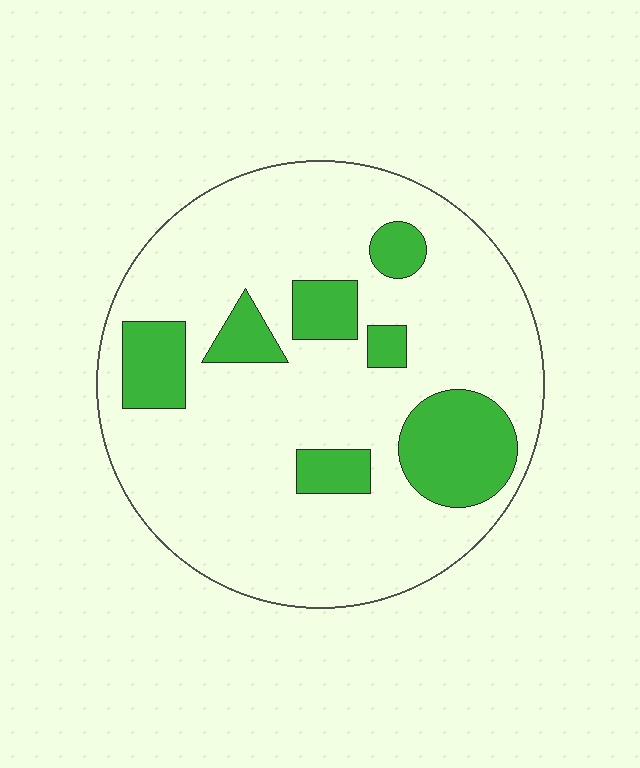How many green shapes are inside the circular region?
7.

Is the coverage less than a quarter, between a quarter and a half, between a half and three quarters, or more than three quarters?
Less than a quarter.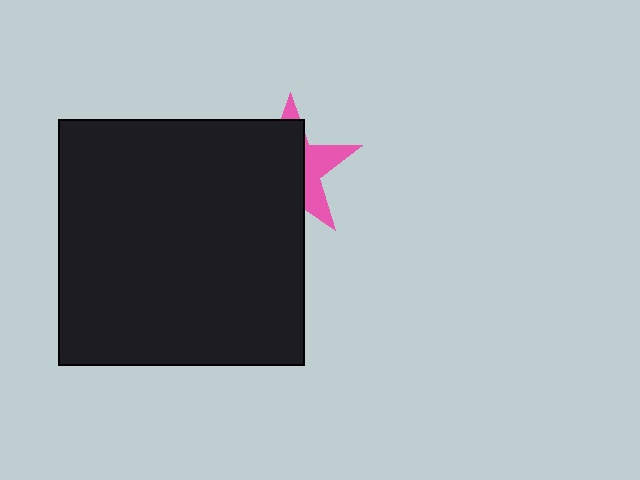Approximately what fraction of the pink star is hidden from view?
Roughly 66% of the pink star is hidden behind the black square.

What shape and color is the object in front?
The object in front is a black square.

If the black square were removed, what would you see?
You would see the complete pink star.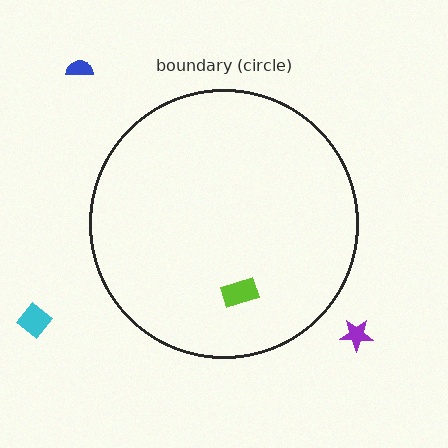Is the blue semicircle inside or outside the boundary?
Outside.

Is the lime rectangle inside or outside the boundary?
Inside.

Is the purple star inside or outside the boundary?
Outside.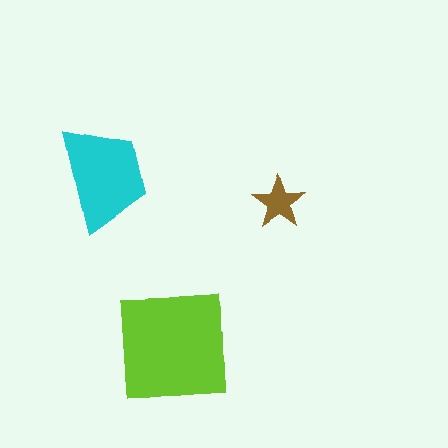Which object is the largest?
The lime square.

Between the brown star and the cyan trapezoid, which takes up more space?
The cyan trapezoid.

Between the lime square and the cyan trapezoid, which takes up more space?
The lime square.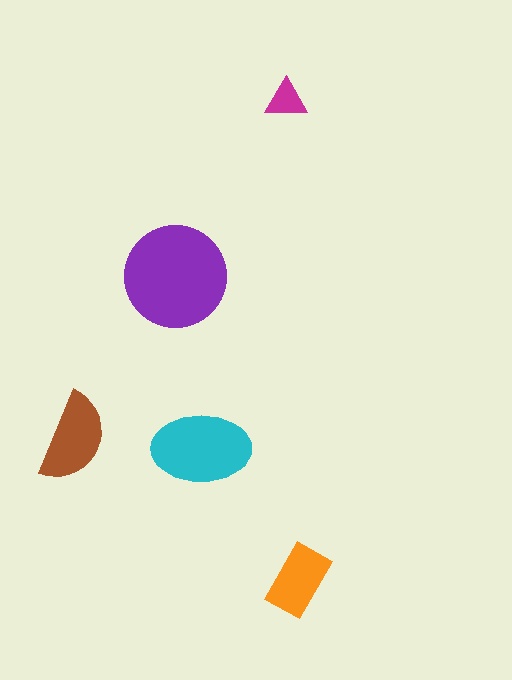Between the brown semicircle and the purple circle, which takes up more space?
The purple circle.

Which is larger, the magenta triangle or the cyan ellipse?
The cyan ellipse.